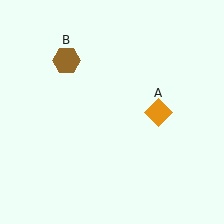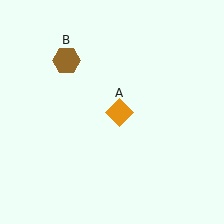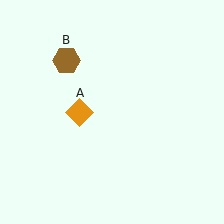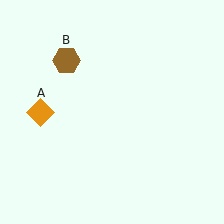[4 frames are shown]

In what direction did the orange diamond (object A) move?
The orange diamond (object A) moved left.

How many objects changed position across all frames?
1 object changed position: orange diamond (object A).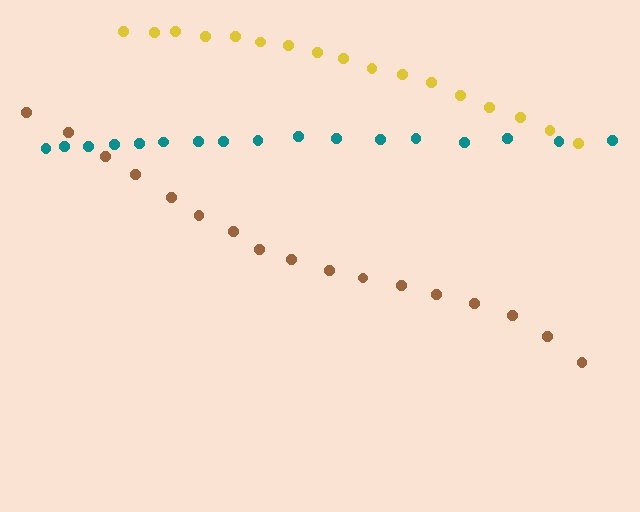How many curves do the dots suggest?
There are 3 distinct paths.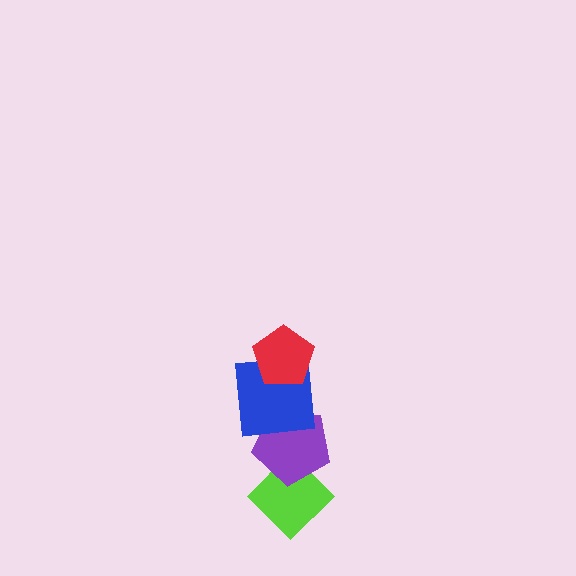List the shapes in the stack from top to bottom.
From top to bottom: the red pentagon, the blue square, the purple pentagon, the lime diamond.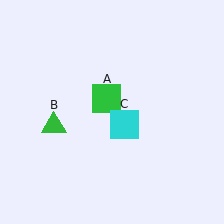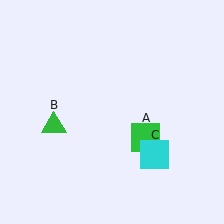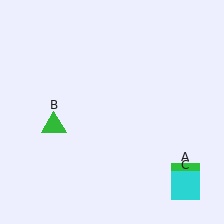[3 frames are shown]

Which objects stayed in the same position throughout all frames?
Green triangle (object B) remained stationary.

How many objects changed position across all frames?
2 objects changed position: green square (object A), cyan square (object C).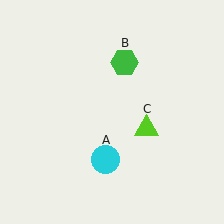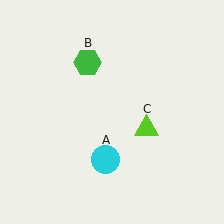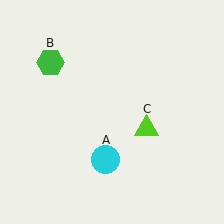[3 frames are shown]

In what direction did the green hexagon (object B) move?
The green hexagon (object B) moved left.